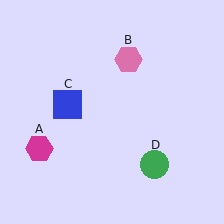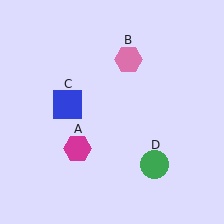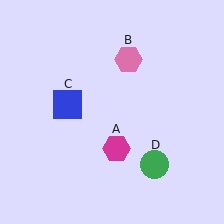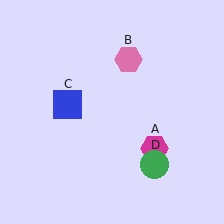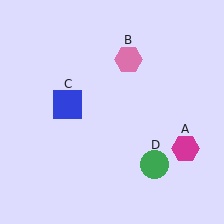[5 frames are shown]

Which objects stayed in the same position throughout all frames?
Pink hexagon (object B) and blue square (object C) and green circle (object D) remained stationary.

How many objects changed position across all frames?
1 object changed position: magenta hexagon (object A).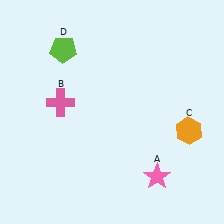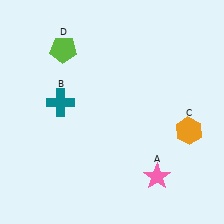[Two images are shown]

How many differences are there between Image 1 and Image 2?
There is 1 difference between the two images.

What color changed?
The cross (B) changed from pink in Image 1 to teal in Image 2.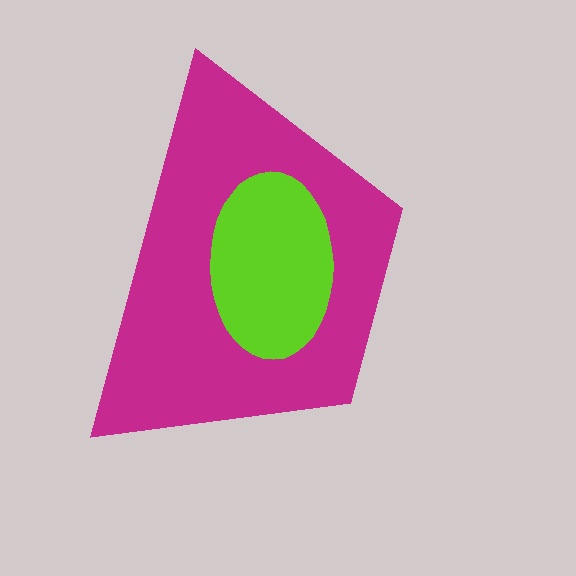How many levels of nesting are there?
2.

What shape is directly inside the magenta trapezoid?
The lime ellipse.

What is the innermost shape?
The lime ellipse.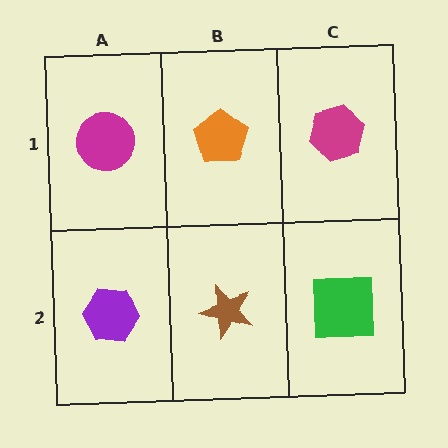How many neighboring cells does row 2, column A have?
2.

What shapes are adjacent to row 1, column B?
A brown star (row 2, column B), a magenta circle (row 1, column A), a magenta hexagon (row 1, column C).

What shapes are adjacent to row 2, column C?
A magenta hexagon (row 1, column C), a brown star (row 2, column B).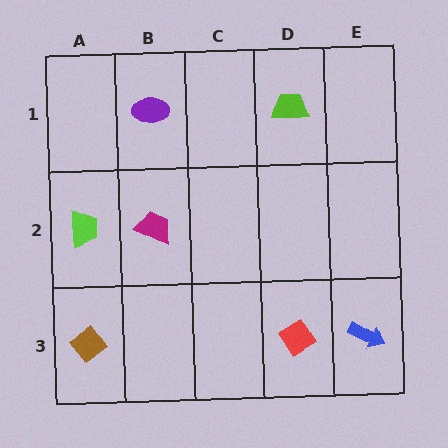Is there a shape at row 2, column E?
No, that cell is empty.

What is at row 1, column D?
A lime trapezoid.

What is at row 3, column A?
A brown diamond.